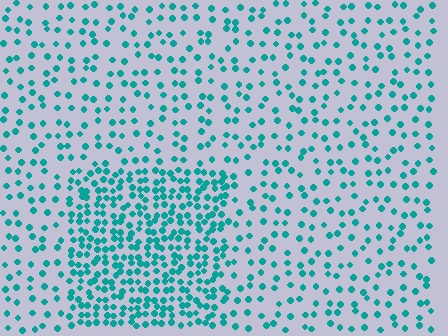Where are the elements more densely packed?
The elements are more densely packed inside the rectangle boundary.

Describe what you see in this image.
The image contains small teal elements arranged at two different densities. A rectangle-shaped region is visible where the elements are more densely packed than the surrounding area.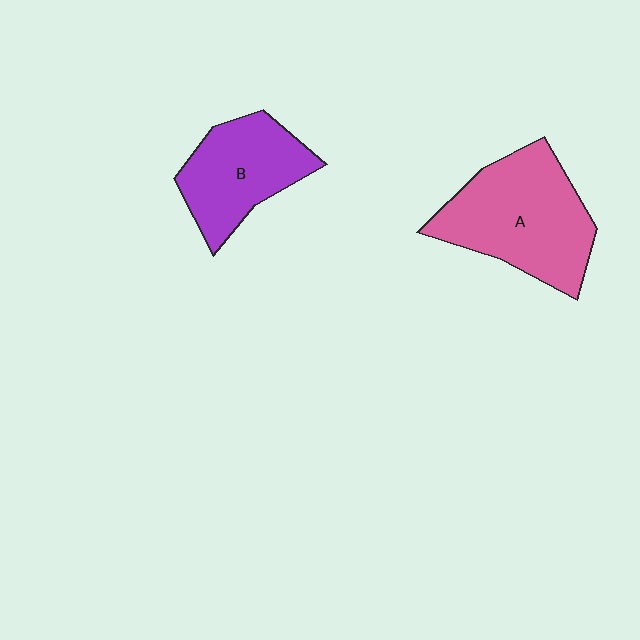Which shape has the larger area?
Shape A (pink).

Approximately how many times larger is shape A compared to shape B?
Approximately 1.4 times.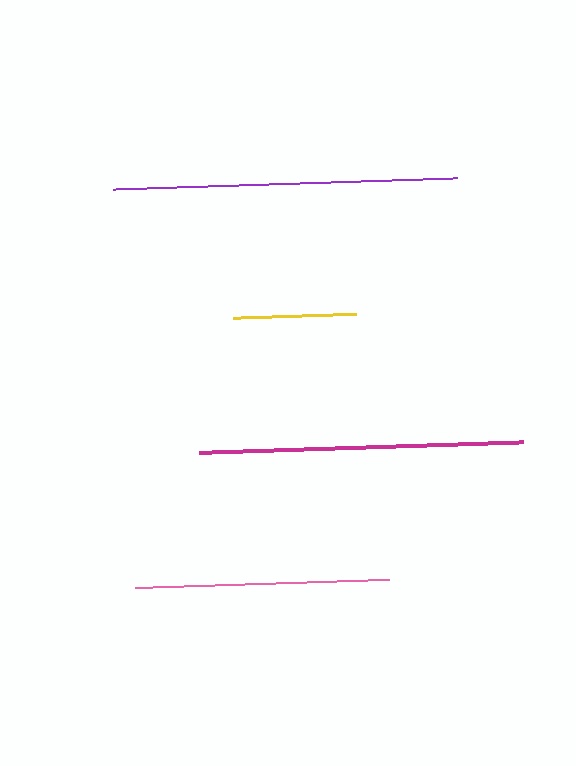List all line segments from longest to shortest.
From longest to shortest: purple, magenta, pink, yellow.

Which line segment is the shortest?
The yellow line is the shortest at approximately 123 pixels.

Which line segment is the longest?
The purple line is the longest at approximately 345 pixels.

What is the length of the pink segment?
The pink segment is approximately 255 pixels long.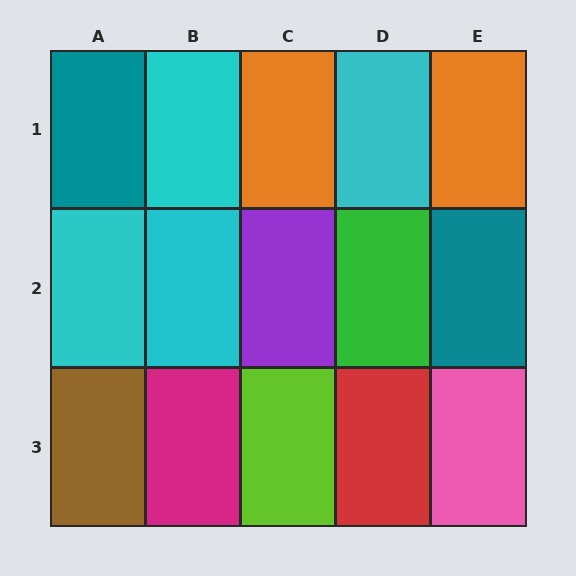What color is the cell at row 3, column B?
Magenta.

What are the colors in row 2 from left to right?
Cyan, cyan, purple, green, teal.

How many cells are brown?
1 cell is brown.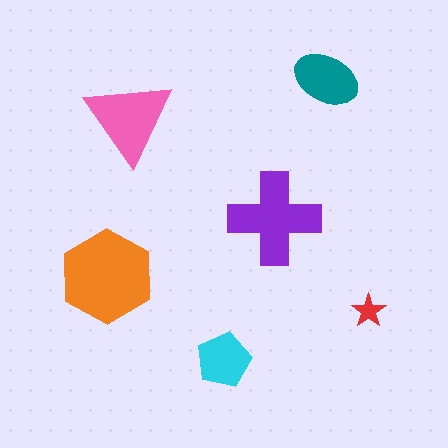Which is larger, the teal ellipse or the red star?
The teal ellipse.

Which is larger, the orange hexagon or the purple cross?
The orange hexagon.